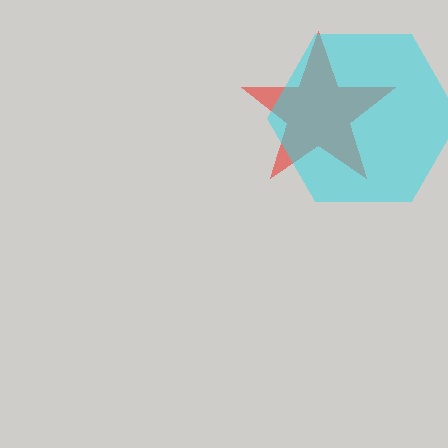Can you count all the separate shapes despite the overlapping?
Yes, there are 2 separate shapes.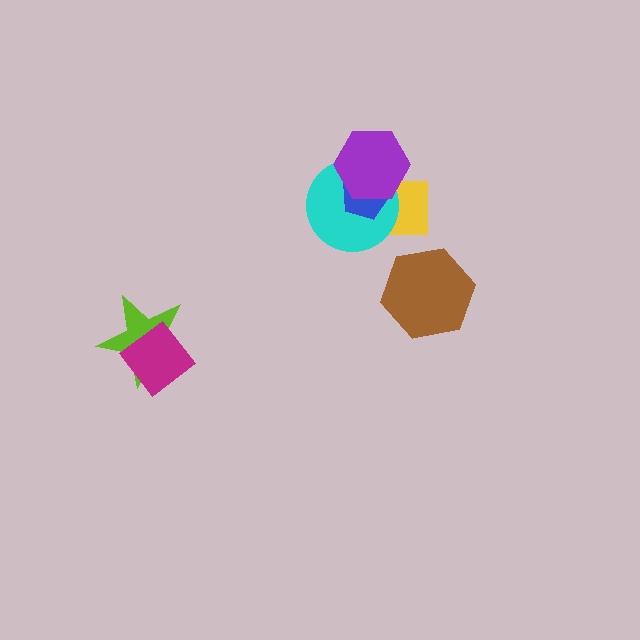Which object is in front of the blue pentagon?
The purple hexagon is in front of the blue pentagon.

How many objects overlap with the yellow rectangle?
3 objects overlap with the yellow rectangle.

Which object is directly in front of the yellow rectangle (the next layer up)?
The cyan circle is directly in front of the yellow rectangle.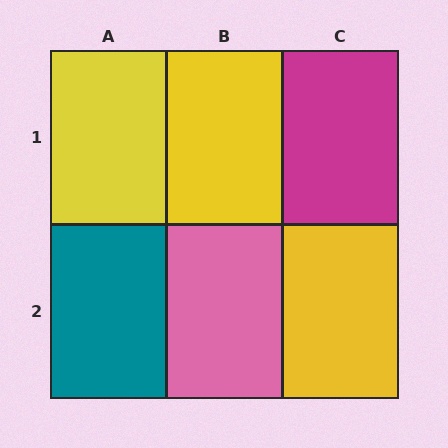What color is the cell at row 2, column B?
Pink.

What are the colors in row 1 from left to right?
Yellow, yellow, magenta.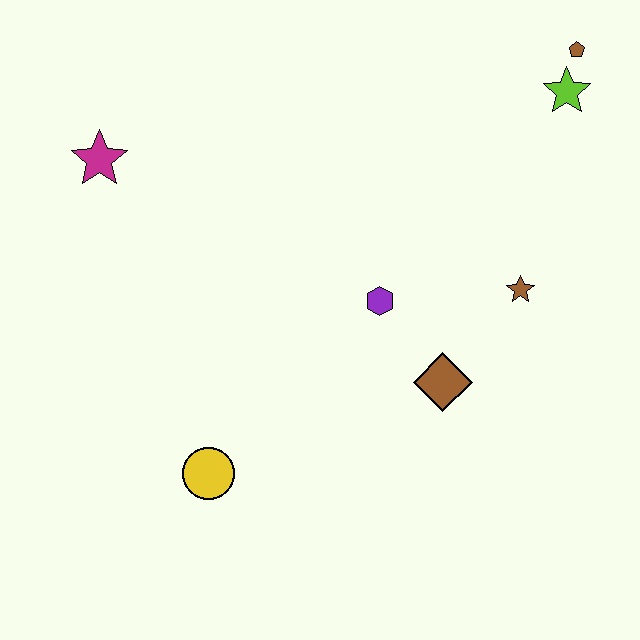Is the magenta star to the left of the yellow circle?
Yes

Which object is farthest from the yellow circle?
The brown pentagon is farthest from the yellow circle.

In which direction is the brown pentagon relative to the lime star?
The brown pentagon is above the lime star.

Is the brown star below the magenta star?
Yes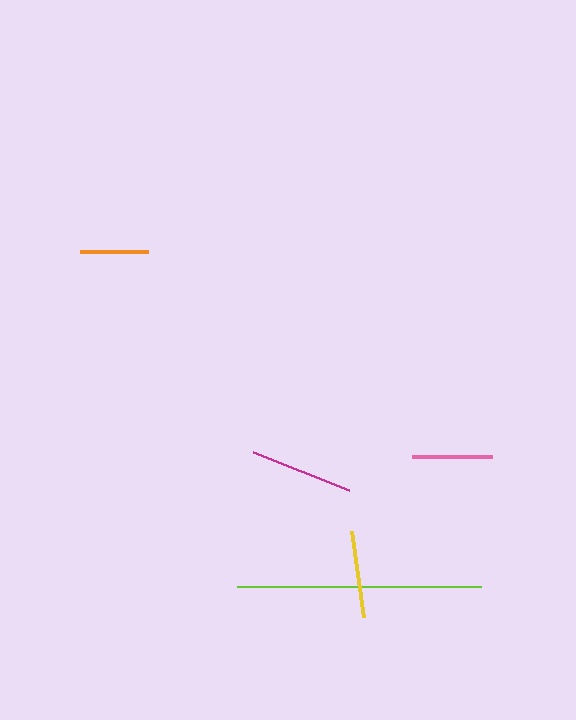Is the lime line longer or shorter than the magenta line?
The lime line is longer than the magenta line.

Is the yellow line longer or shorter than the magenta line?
The magenta line is longer than the yellow line.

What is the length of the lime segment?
The lime segment is approximately 244 pixels long.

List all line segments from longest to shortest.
From longest to shortest: lime, magenta, yellow, pink, orange.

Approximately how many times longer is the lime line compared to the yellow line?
The lime line is approximately 2.8 times the length of the yellow line.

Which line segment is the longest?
The lime line is the longest at approximately 244 pixels.